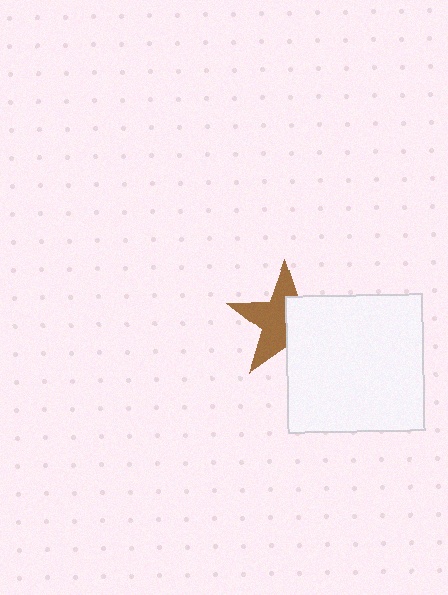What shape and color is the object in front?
The object in front is a white square.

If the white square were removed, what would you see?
You would see the complete brown star.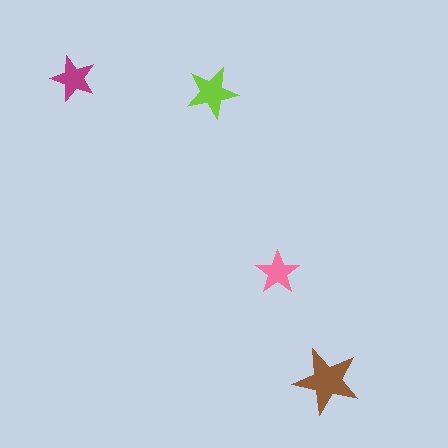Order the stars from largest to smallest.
the brown one, the lime one, the magenta one, the pink one.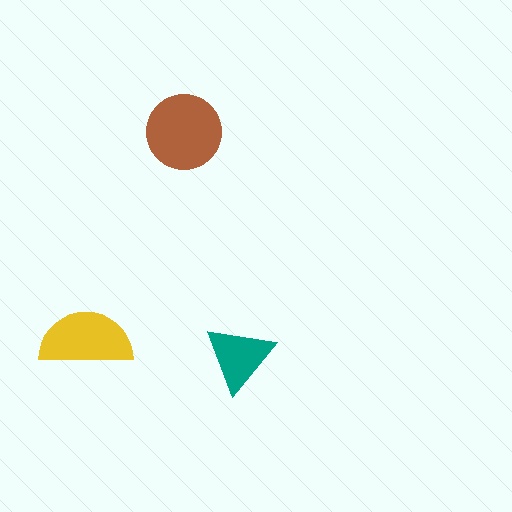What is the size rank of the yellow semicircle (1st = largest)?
2nd.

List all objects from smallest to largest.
The teal triangle, the yellow semicircle, the brown circle.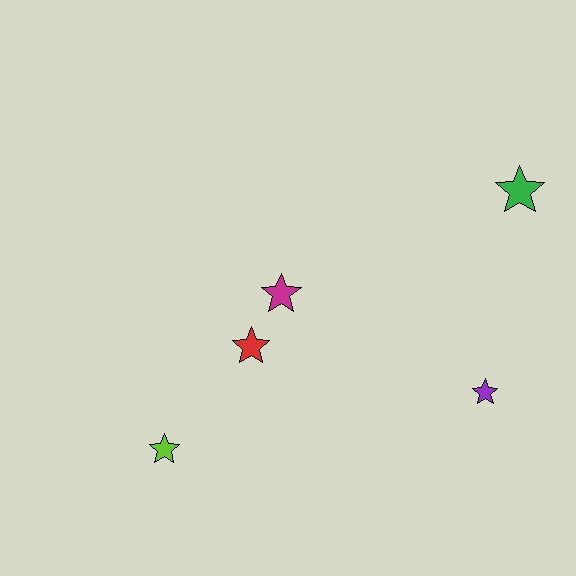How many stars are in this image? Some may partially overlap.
There are 5 stars.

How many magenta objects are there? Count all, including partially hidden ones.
There is 1 magenta object.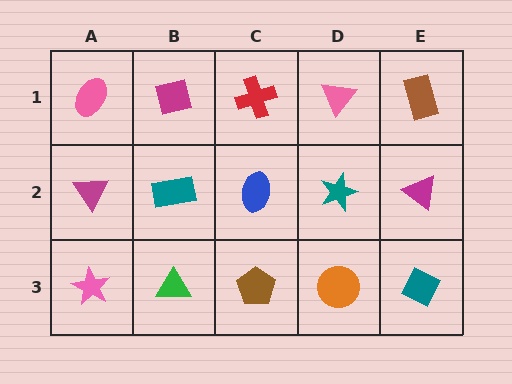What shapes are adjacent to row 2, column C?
A red cross (row 1, column C), a brown pentagon (row 3, column C), a teal rectangle (row 2, column B), a teal star (row 2, column D).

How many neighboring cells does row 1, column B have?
3.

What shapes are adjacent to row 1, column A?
A magenta triangle (row 2, column A), a magenta square (row 1, column B).